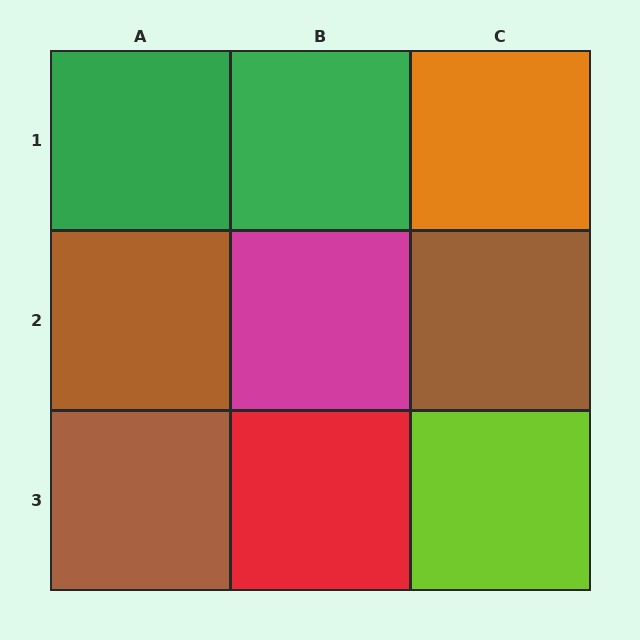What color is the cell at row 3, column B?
Red.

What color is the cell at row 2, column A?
Brown.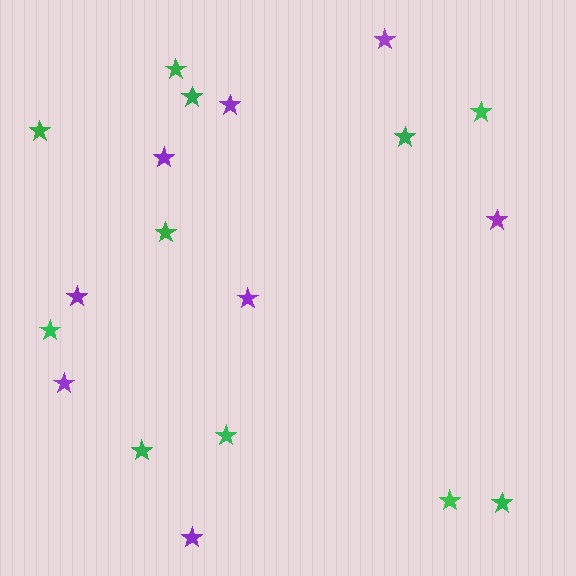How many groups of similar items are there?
There are 2 groups: one group of green stars (11) and one group of purple stars (8).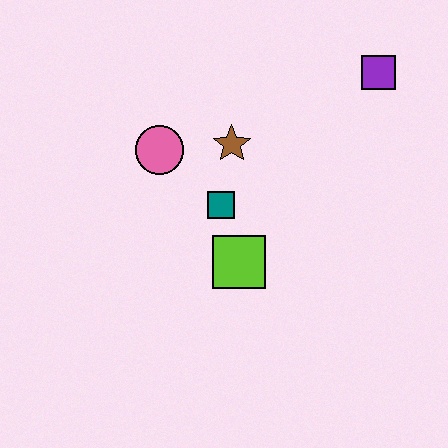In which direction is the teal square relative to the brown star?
The teal square is below the brown star.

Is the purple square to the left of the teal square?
No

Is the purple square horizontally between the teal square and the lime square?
No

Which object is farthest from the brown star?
The purple square is farthest from the brown star.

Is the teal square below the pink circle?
Yes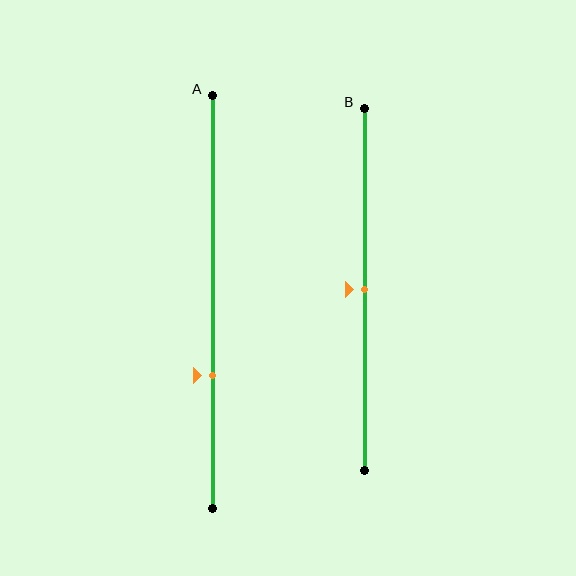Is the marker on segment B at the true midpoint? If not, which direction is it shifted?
Yes, the marker on segment B is at the true midpoint.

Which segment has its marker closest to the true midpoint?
Segment B has its marker closest to the true midpoint.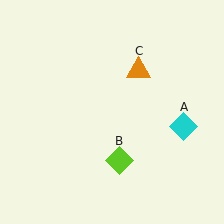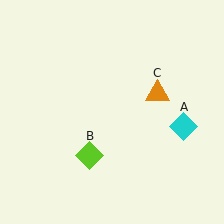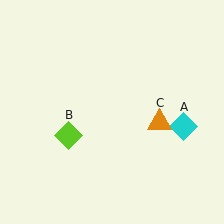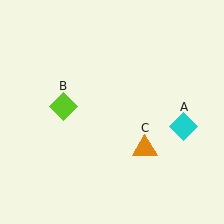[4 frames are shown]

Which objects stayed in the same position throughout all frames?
Cyan diamond (object A) remained stationary.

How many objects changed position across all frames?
2 objects changed position: lime diamond (object B), orange triangle (object C).